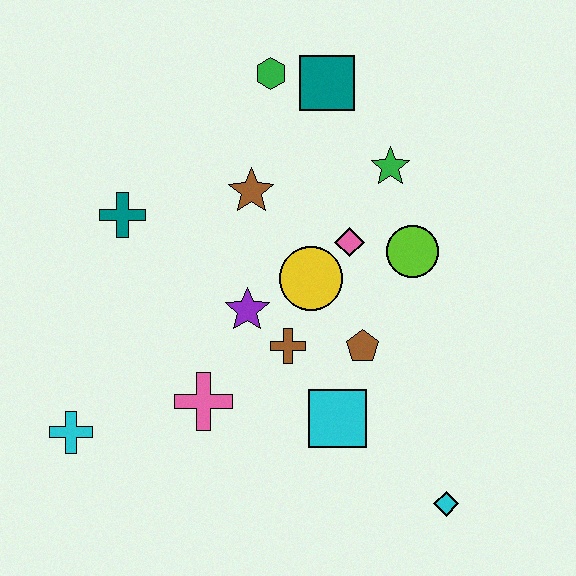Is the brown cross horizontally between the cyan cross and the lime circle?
Yes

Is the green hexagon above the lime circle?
Yes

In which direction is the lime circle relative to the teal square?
The lime circle is below the teal square.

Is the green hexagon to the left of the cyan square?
Yes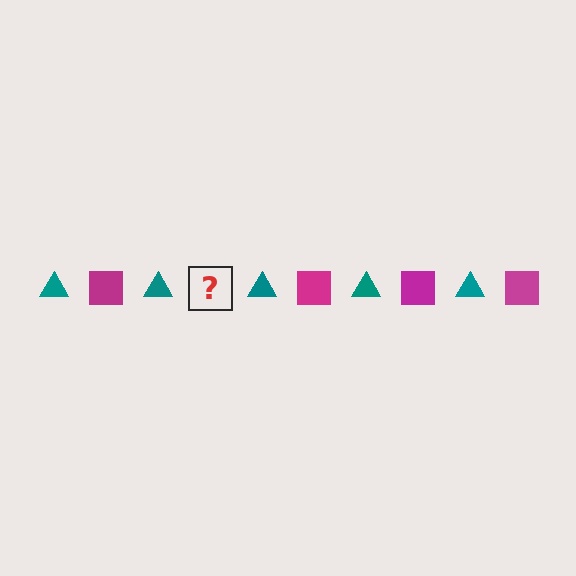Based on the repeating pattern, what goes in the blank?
The blank should be a magenta square.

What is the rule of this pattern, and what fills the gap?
The rule is that the pattern alternates between teal triangle and magenta square. The gap should be filled with a magenta square.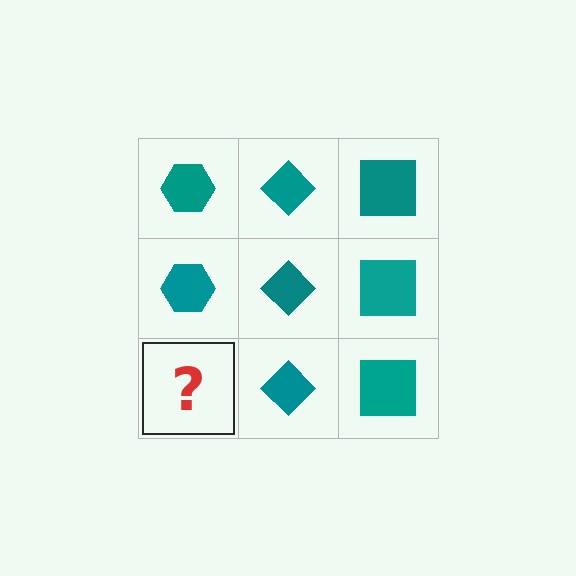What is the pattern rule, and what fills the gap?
The rule is that each column has a consistent shape. The gap should be filled with a teal hexagon.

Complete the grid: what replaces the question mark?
The question mark should be replaced with a teal hexagon.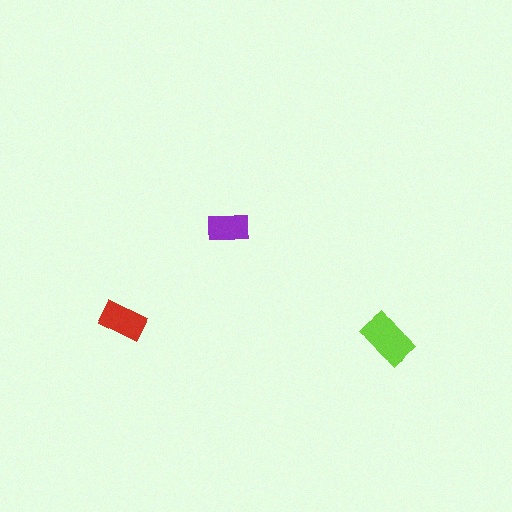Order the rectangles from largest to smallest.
the lime one, the red one, the purple one.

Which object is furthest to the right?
The lime rectangle is rightmost.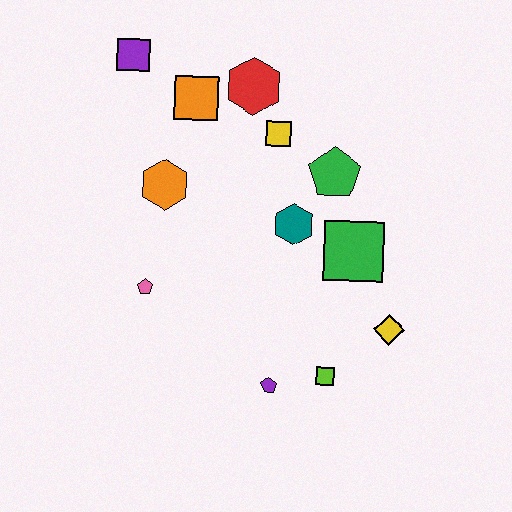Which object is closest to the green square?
The teal hexagon is closest to the green square.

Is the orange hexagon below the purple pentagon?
No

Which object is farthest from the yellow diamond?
The purple square is farthest from the yellow diamond.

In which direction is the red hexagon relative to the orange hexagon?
The red hexagon is above the orange hexagon.